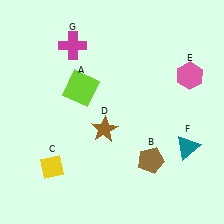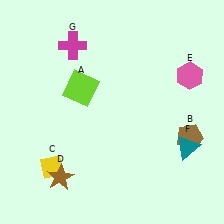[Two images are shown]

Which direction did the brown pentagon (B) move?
The brown pentagon (B) moved right.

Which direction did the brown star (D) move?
The brown star (D) moved down.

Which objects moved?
The objects that moved are: the brown pentagon (B), the brown star (D).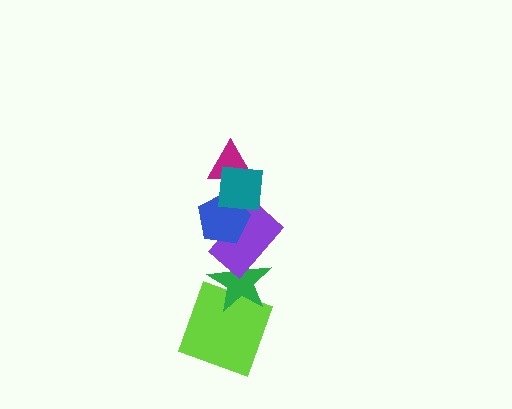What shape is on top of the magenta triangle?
The teal square is on top of the magenta triangle.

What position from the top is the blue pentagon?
The blue pentagon is 3rd from the top.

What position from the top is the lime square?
The lime square is 6th from the top.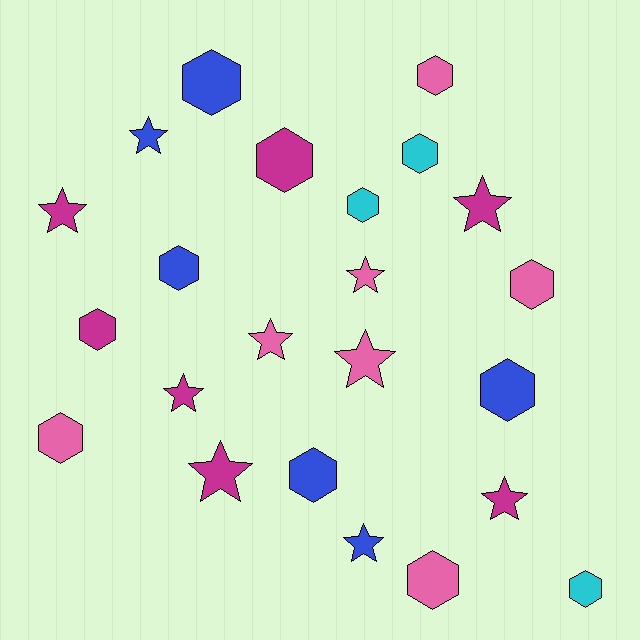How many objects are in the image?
There are 23 objects.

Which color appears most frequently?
Magenta, with 7 objects.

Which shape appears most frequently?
Hexagon, with 13 objects.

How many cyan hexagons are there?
There are 3 cyan hexagons.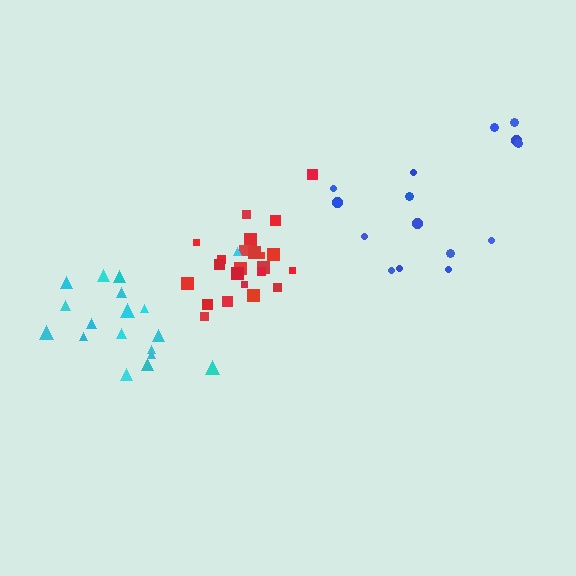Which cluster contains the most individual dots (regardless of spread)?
Red (23).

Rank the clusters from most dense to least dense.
red, cyan, blue.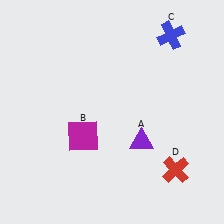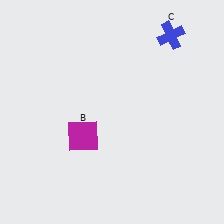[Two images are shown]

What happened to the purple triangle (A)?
The purple triangle (A) was removed in Image 2. It was in the bottom-right area of Image 1.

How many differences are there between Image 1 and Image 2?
There are 2 differences between the two images.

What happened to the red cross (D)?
The red cross (D) was removed in Image 2. It was in the bottom-right area of Image 1.